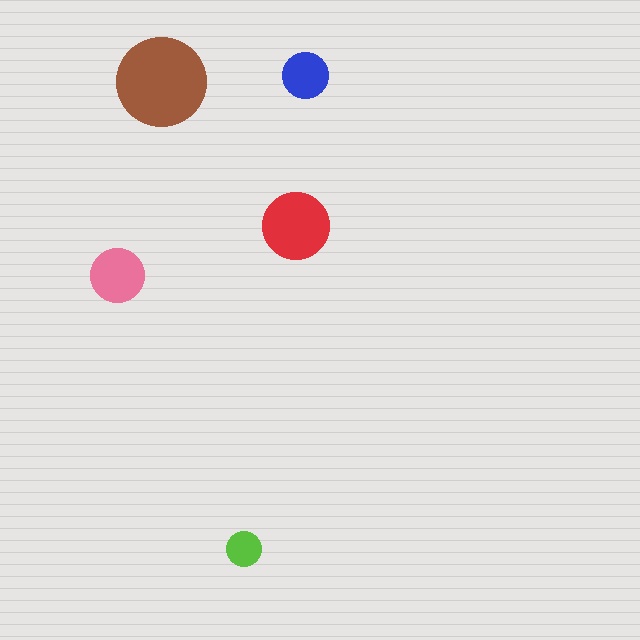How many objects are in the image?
There are 5 objects in the image.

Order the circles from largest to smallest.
the brown one, the red one, the pink one, the blue one, the lime one.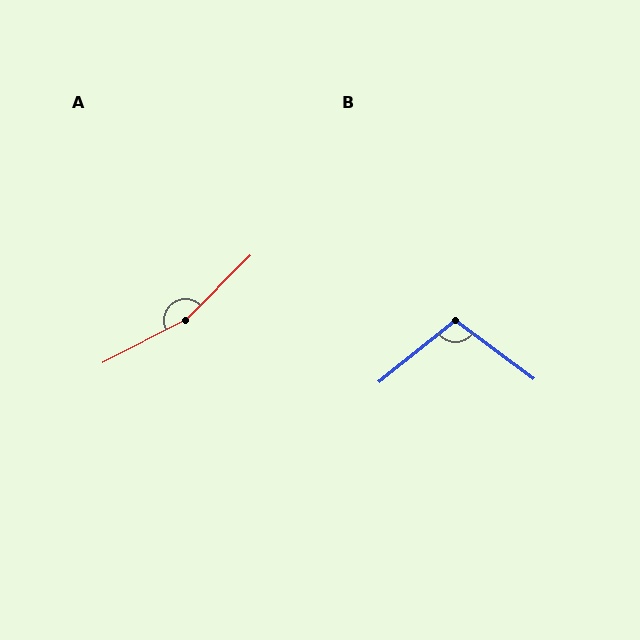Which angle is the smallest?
B, at approximately 105 degrees.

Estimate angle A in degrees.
Approximately 162 degrees.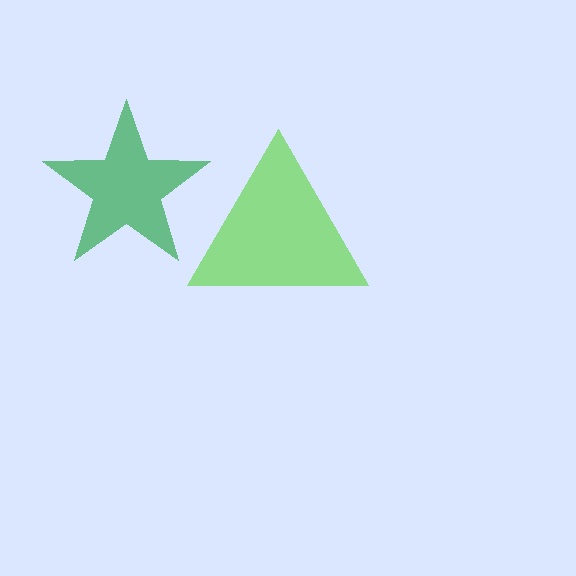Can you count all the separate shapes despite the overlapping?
Yes, there are 2 separate shapes.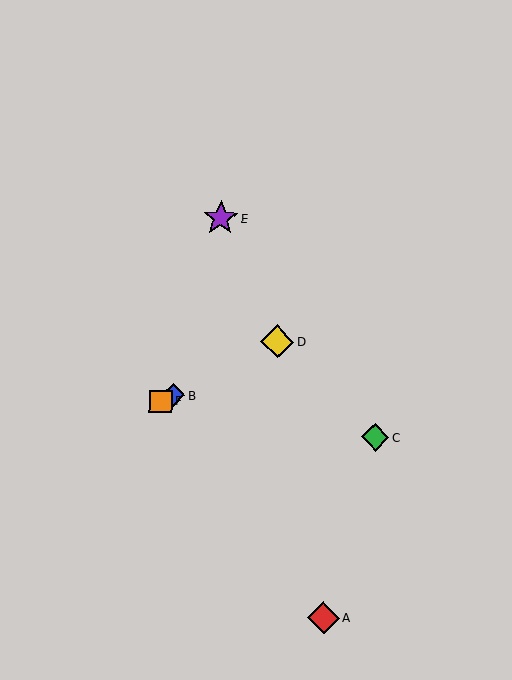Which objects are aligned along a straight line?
Objects B, D, F are aligned along a straight line.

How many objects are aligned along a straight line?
3 objects (B, D, F) are aligned along a straight line.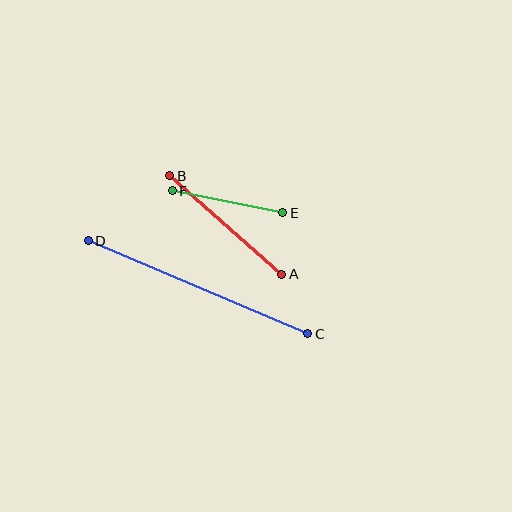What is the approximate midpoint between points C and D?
The midpoint is at approximately (198, 287) pixels.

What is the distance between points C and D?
The distance is approximately 238 pixels.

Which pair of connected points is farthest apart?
Points C and D are farthest apart.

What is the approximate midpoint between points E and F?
The midpoint is at approximately (228, 202) pixels.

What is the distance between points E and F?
The distance is approximately 113 pixels.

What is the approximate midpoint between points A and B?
The midpoint is at approximately (226, 225) pixels.